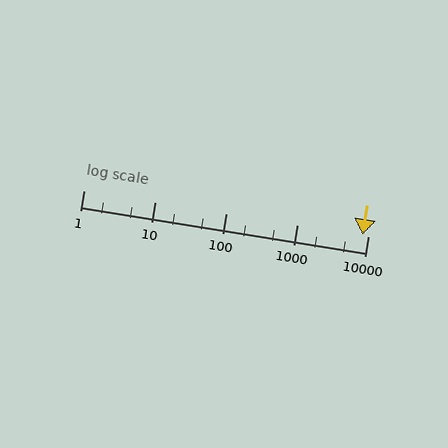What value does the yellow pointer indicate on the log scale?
The pointer indicates approximately 8300.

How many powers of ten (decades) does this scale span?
The scale spans 4 decades, from 1 to 10000.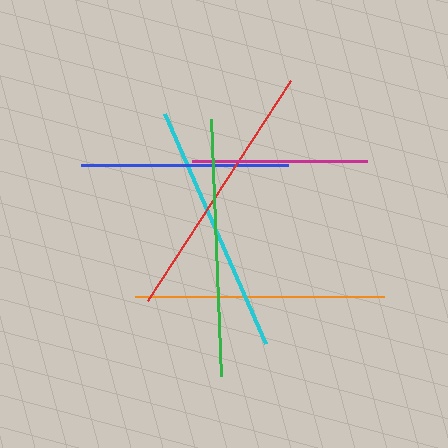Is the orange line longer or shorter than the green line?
The green line is longer than the orange line.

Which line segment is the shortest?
The magenta line is the shortest at approximately 175 pixels.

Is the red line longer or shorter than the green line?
The red line is longer than the green line.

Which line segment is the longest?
The red line is the longest at approximately 262 pixels.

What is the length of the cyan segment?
The cyan segment is approximately 251 pixels long.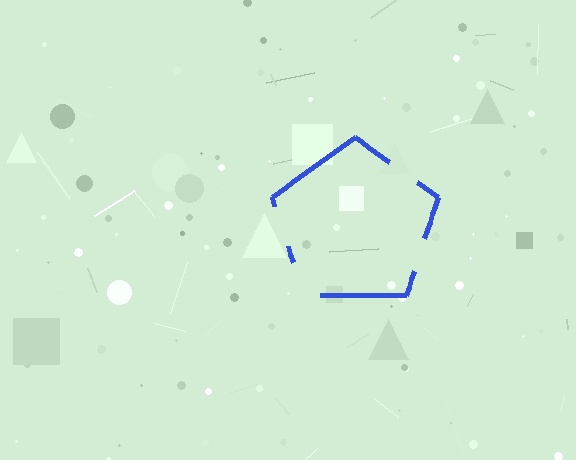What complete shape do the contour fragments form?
The contour fragments form a pentagon.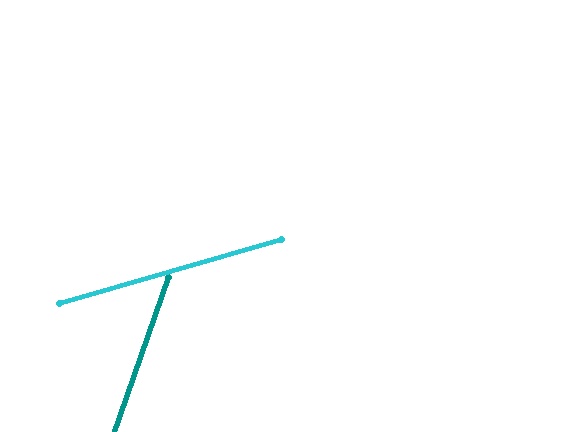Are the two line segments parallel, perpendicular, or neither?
Neither parallel nor perpendicular — they differ by about 55°.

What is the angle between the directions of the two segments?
Approximately 55 degrees.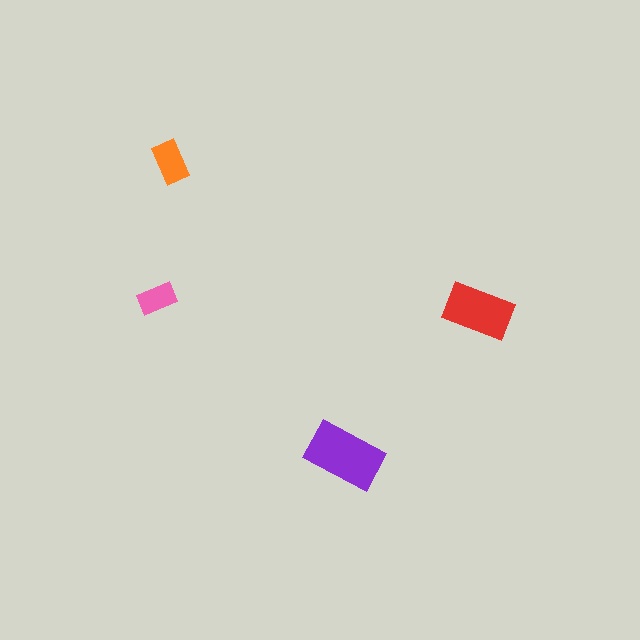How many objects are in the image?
There are 4 objects in the image.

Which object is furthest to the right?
The red rectangle is rightmost.